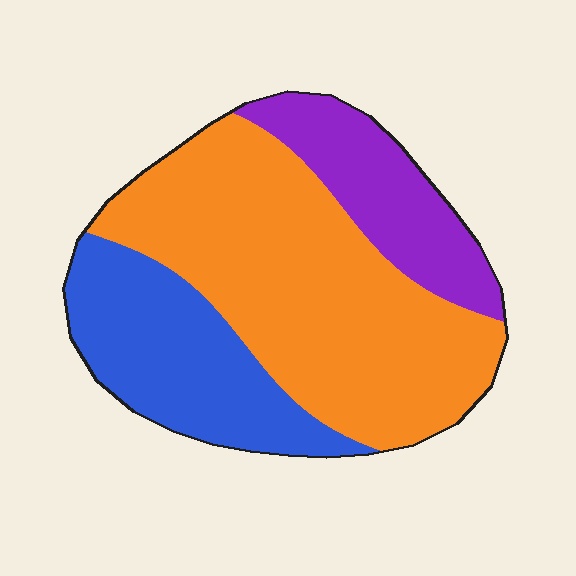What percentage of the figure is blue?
Blue takes up about one quarter (1/4) of the figure.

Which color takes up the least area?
Purple, at roughly 20%.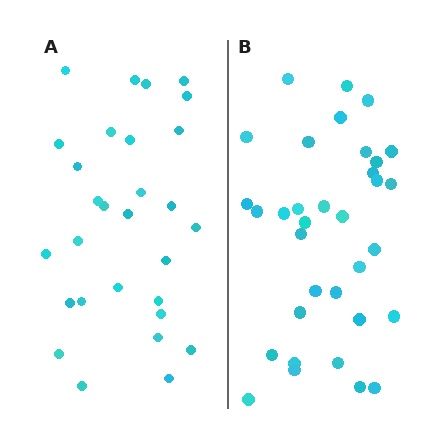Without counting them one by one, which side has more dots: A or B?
Region B (the right region) has more dots.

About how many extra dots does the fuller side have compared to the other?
Region B has about 5 more dots than region A.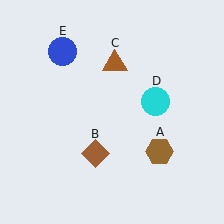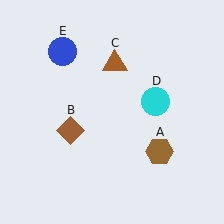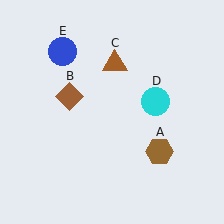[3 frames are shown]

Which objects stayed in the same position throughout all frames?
Brown hexagon (object A) and brown triangle (object C) and cyan circle (object D) and blue circle (object E) remained stationary.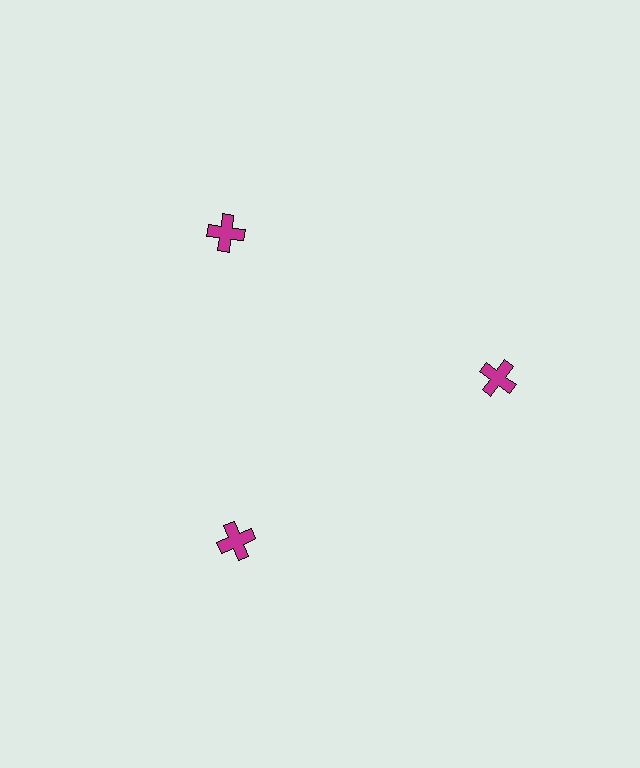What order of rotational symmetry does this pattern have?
This pattern has 3-fold rotational symmetry.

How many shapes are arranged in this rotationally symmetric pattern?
There are 3 shapes, arranged in 3 groups of 1.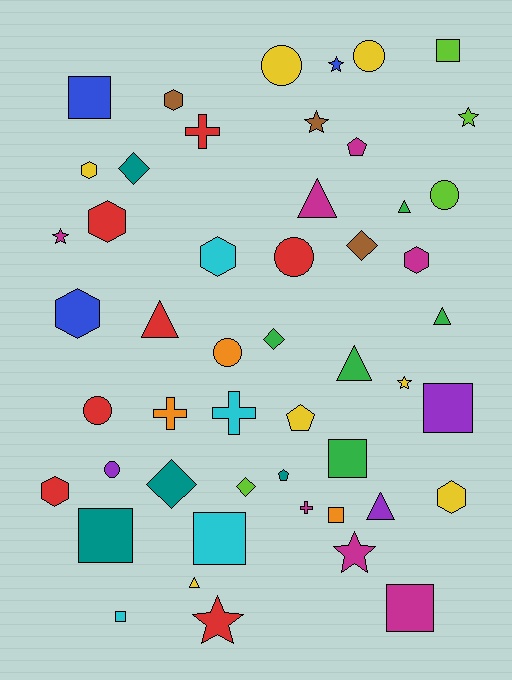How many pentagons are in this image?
There are 3 pentagons.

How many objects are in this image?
There are 50 objects.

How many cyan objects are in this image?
There are 4 cyan objects.